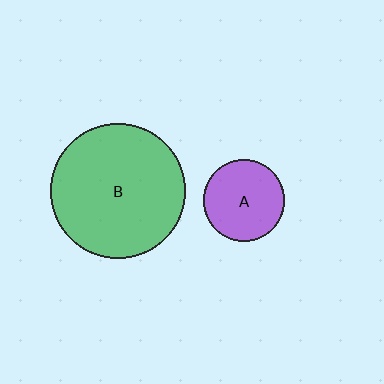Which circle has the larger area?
Circle B (green).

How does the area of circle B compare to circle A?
Approximately 2.8 times.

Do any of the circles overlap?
No, none of the circles overlap.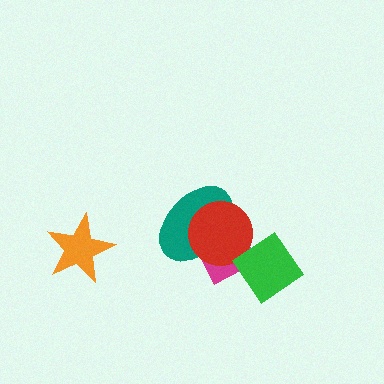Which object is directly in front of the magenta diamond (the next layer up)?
The red circle is directly in front of the magenta diamond.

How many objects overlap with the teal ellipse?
2 objects overlap with the teal ellipse.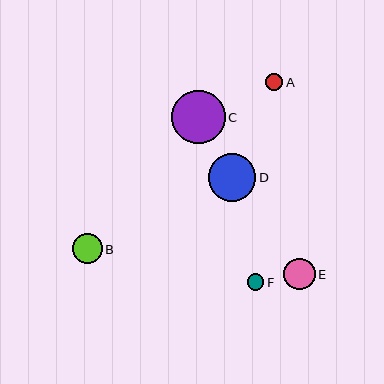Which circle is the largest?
Circle C is the largest with a size of approximately 53 pixels.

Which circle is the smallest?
Circle F is the smallest with a size of approximately 17 pixels.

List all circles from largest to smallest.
From largest to smallest: C, D, E, B, A, F.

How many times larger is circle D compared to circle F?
Circle D is approximately 2.9 times the size of circle F.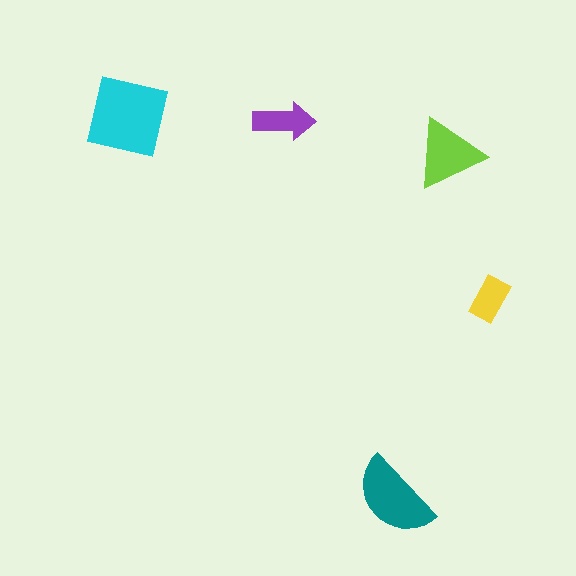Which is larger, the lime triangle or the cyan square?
The cyan square.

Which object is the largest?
The cyan square.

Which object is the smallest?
The yellow rectangle.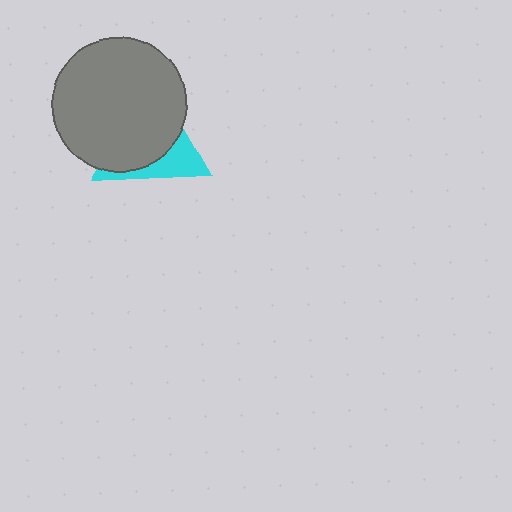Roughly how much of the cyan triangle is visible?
A small part of it is visible (roughly 32%).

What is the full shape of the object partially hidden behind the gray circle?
The partially hidden object is a cyan triangle.